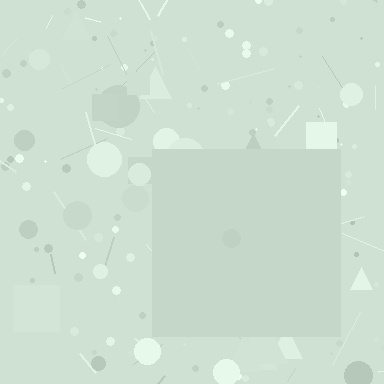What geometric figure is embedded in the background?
A square is embedded in the background.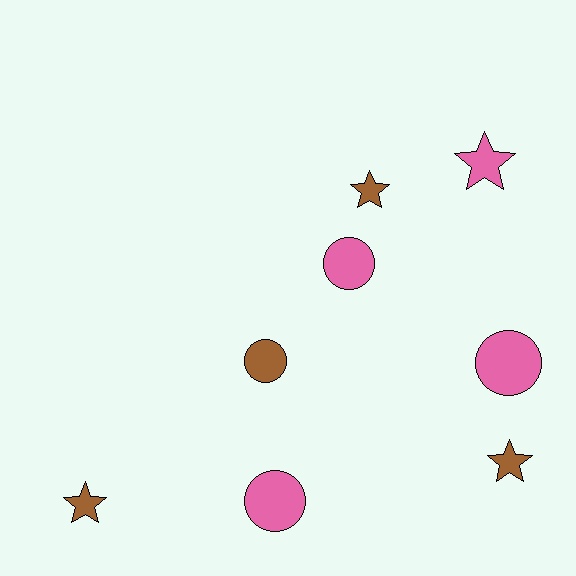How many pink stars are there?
There is 1 pink star.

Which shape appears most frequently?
Star, with 4 objects.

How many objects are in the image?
There are 8 objects.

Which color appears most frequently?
Brown, with 4 objects.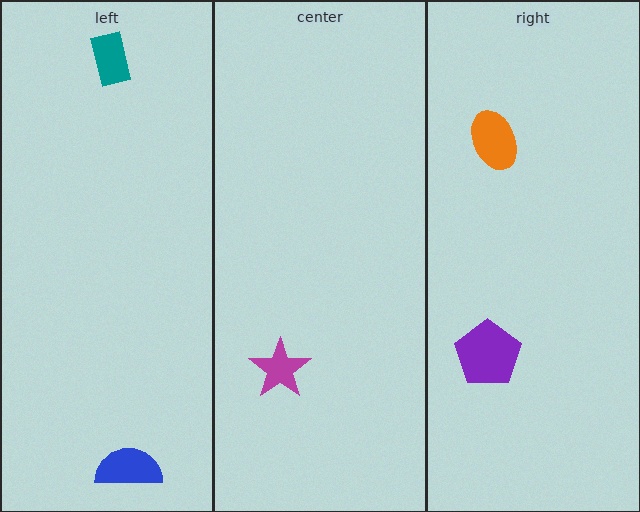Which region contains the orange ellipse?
The right region.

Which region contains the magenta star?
The center region.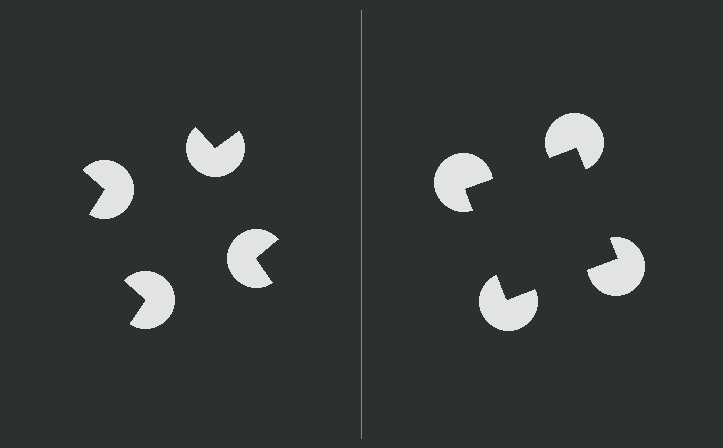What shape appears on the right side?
An illusory square.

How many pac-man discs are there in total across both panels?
8 — 4 on each side.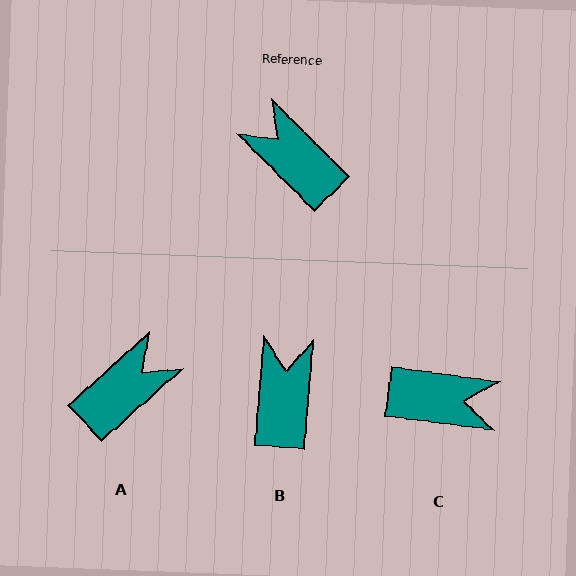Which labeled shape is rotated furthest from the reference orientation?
C, about 143 degrees away.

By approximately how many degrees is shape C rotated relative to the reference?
Approximately 143 degrees clockwise.